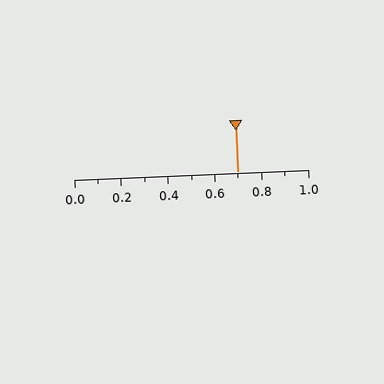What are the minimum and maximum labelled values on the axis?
The axis runs from 0.0 to 1.0.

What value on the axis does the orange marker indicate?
The marker indicates approximately 0.7.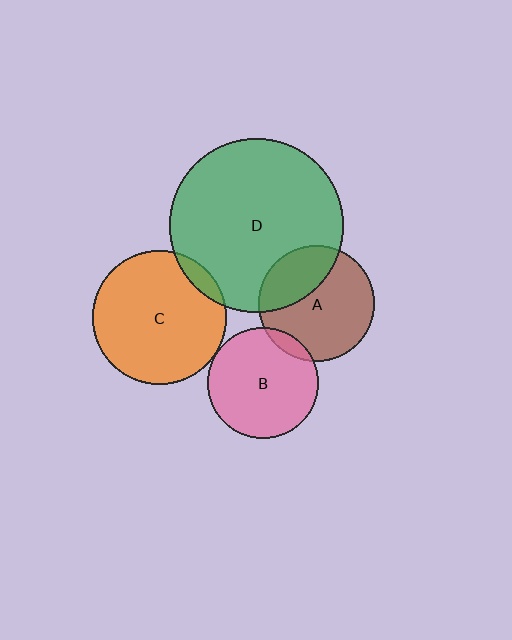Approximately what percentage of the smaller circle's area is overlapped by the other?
Approximately 5%.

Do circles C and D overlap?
Yes.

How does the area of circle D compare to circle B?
Approximately 2.5 times.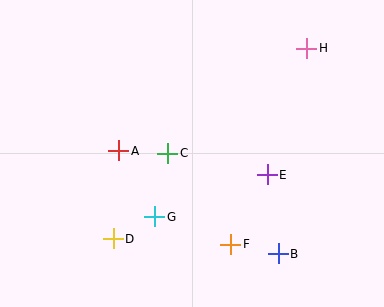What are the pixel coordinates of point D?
Point D is at (113, 239).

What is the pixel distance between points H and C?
The distance between H and C is 174 pixels.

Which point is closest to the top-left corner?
Point A is closest to the top-left corner.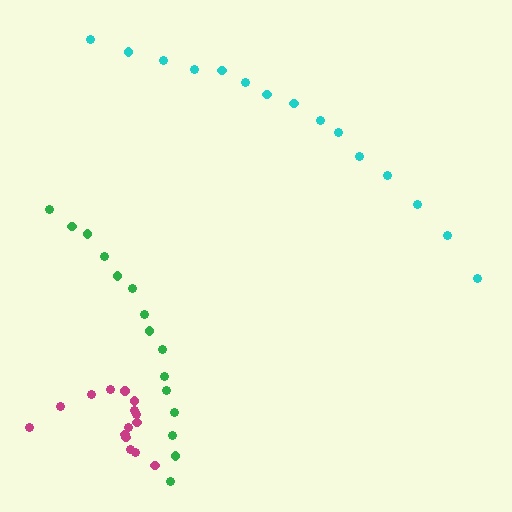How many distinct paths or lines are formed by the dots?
There are 3 distinct paths.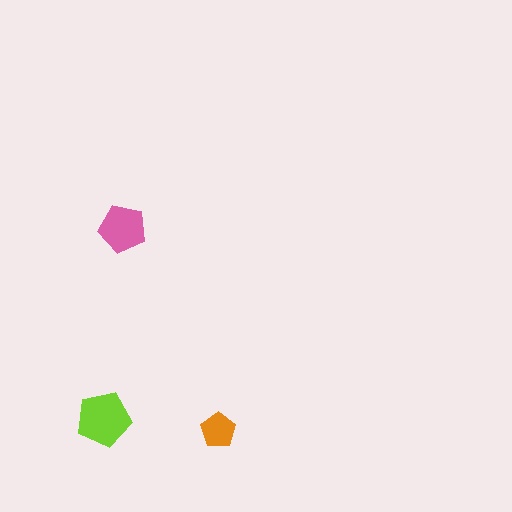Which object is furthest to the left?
The lime pentagon is leftmost.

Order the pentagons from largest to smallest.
the lime one, the pink one, the orange one.